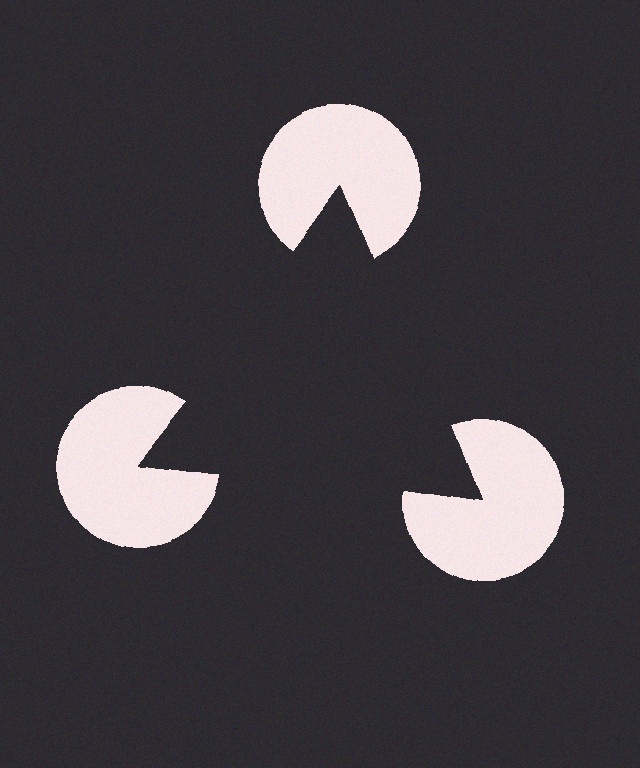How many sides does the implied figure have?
3 sides.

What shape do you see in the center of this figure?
An illusory triangle — its edges are inferred from the aligned wedge cuts in the pac-man discs, not physically drawn.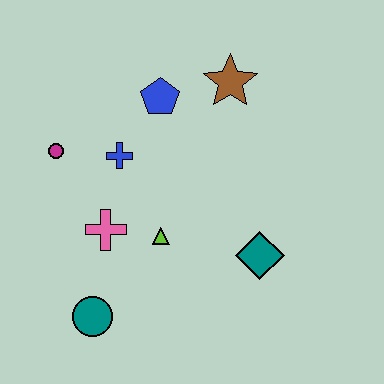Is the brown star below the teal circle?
No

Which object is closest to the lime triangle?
The pink cross is closest to the lime triangle.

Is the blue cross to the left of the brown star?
Yes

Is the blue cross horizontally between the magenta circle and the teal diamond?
Yes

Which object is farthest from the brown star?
The teal circle is farthest from the brown star.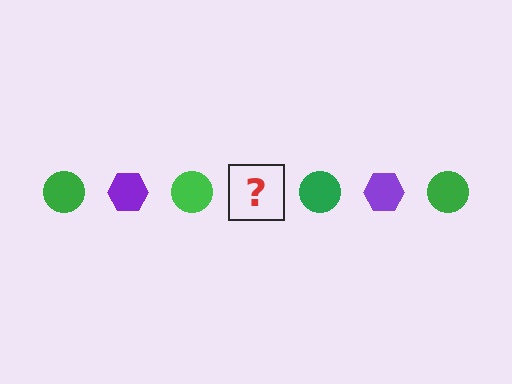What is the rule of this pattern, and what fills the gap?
The rule is that the pattern alternates between green circle and purple hexagon. The gap should be filled with a purple hexagon.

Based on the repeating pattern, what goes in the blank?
The blank should be a purple hexagon.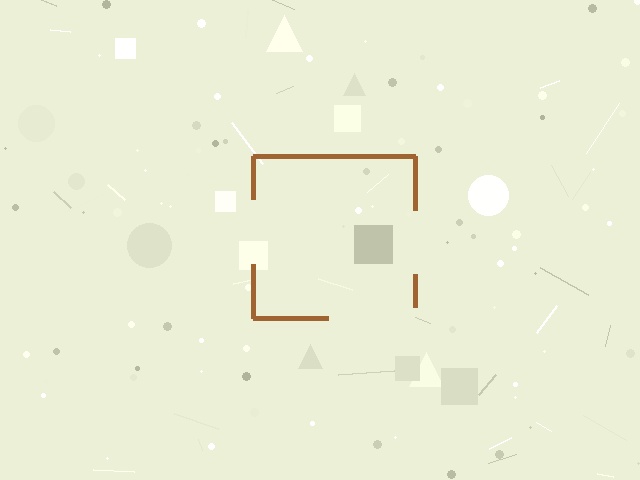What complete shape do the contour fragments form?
The contour fragments form a square.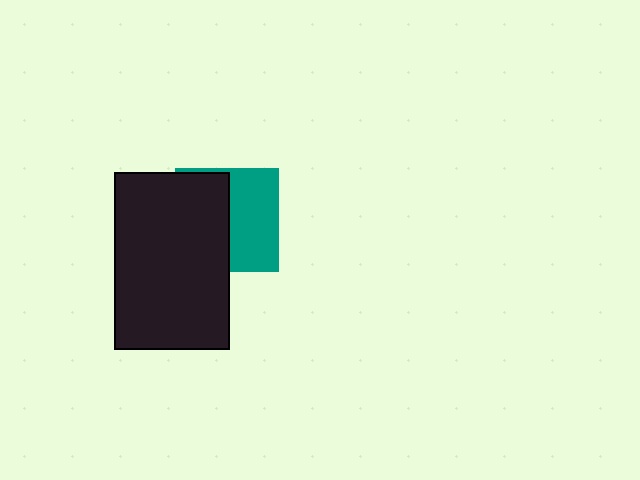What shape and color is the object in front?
The object in front is a black rectangle.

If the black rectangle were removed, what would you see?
You would see the complete teal square.